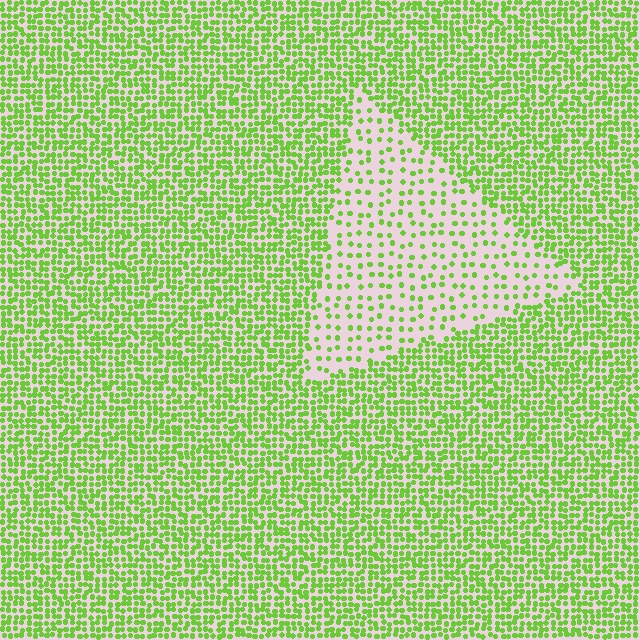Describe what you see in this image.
The image contains small lime elements arranged at two different densities. A triangle-shaped region is visible where the elements are less densely packed than the surrounding area.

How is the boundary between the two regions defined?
The boundary is defined by a change in element density (approximately 2.7x ratio). All elements are the same color, size, and shape.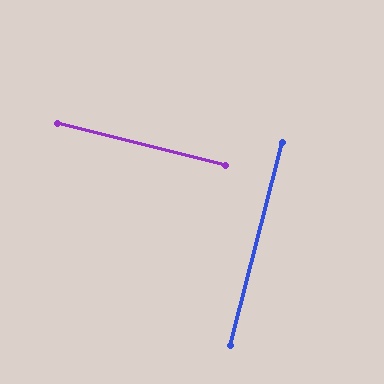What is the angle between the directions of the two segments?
Approximately 90 degrees.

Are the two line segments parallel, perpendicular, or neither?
Perpendicular — they meet at approximately 90°.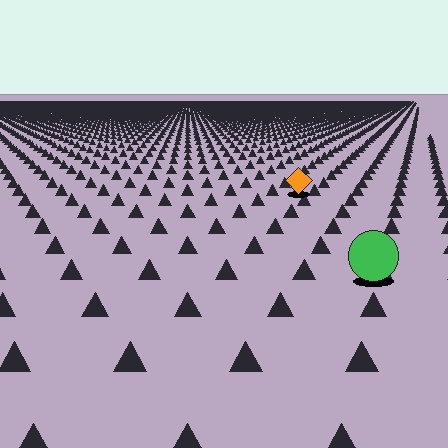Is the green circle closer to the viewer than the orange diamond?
Yes. The green circle is closer — you can tell from the texture gradient: the ground texture is coarser near it.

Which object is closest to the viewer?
The green circle is closest. The texture marks near it are larger and more spread out.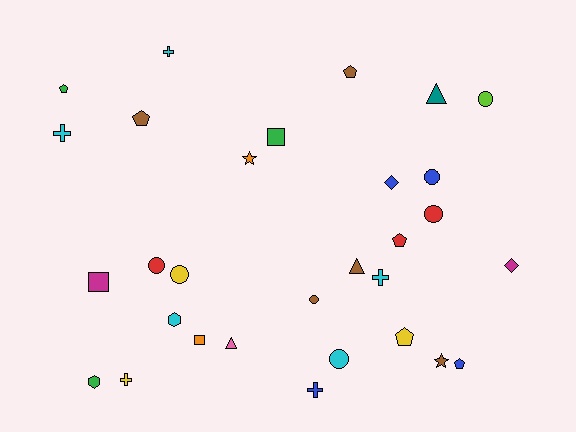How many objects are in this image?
There are 30 objects.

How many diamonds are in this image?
There are 2 diamonds.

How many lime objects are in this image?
There is 1 lime object.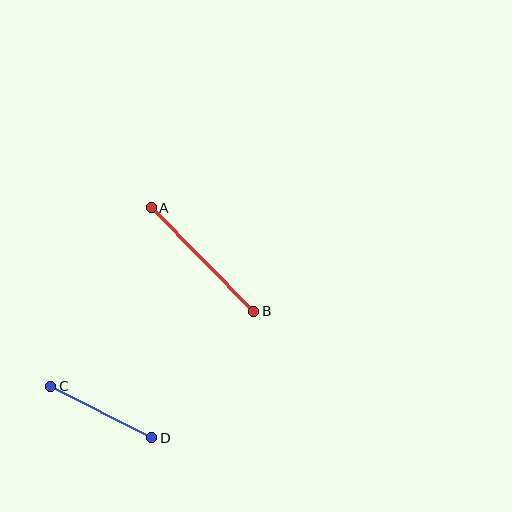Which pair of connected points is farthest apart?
Points A and B are farthest apart.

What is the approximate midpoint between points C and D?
The midpoint is at approximately (101, 412) pixels.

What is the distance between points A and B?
The distance is approximately 146 pixels.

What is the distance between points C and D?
The distance is approximately 114 pixels.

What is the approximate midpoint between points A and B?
The midpoint is at approximately (203, 259) pixels.